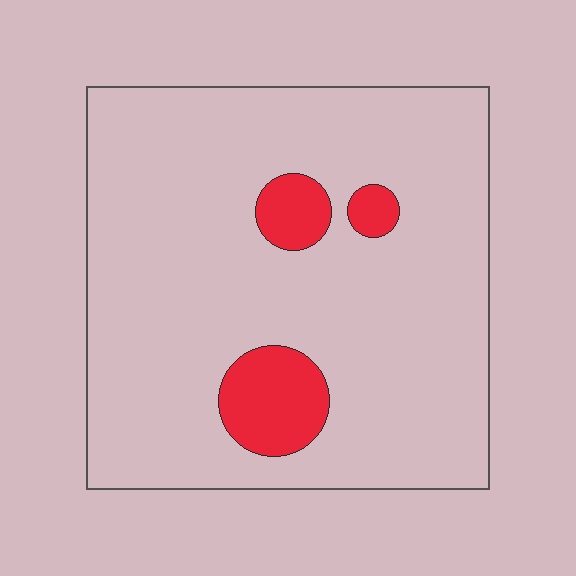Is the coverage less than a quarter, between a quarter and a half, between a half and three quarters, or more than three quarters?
Less than a quarter.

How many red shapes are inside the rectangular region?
3.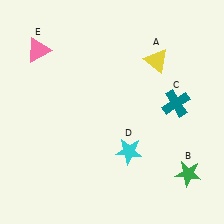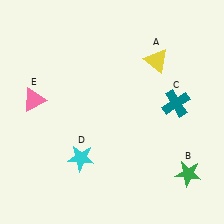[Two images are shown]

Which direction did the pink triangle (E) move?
The pink triangle (E) moved down.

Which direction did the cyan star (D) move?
The cyan star (D) moved left.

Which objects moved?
The objects that moved are: the cyan star (D), the pink triangle (E).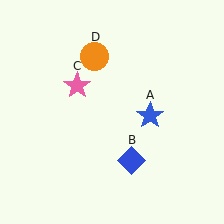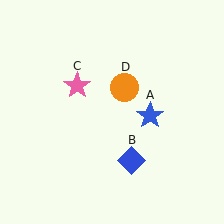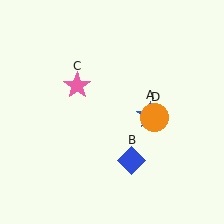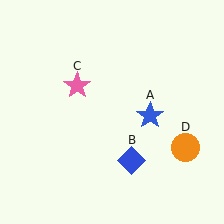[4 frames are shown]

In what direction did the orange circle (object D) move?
The orange circle (object D) moved down and to the right.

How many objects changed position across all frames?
1 object changed position: orange circle (object D).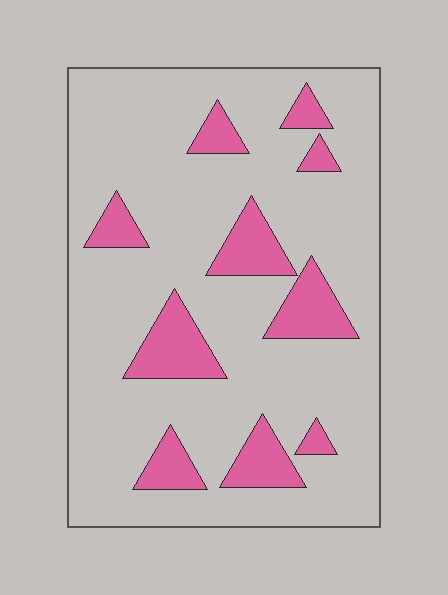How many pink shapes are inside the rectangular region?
10.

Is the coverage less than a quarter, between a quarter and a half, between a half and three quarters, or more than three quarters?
Less than a quarter.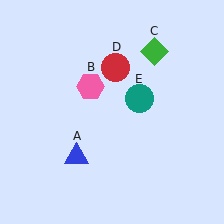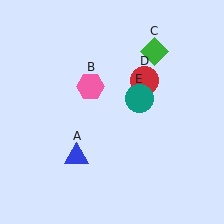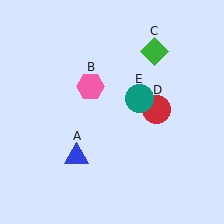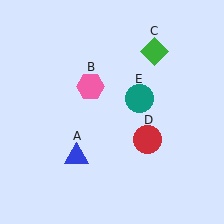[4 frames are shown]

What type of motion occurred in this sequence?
The red circle (object D) rotated clockwise around the center of the scene.